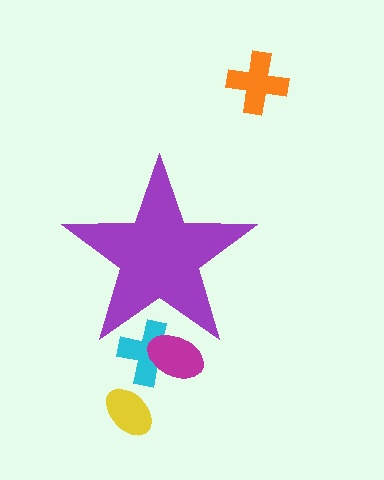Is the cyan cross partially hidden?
Yes, the cyan cross is partially hidden behind the purple star.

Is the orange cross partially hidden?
No, the orange cross is fully visible.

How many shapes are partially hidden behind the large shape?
2 shapes are partially hidden.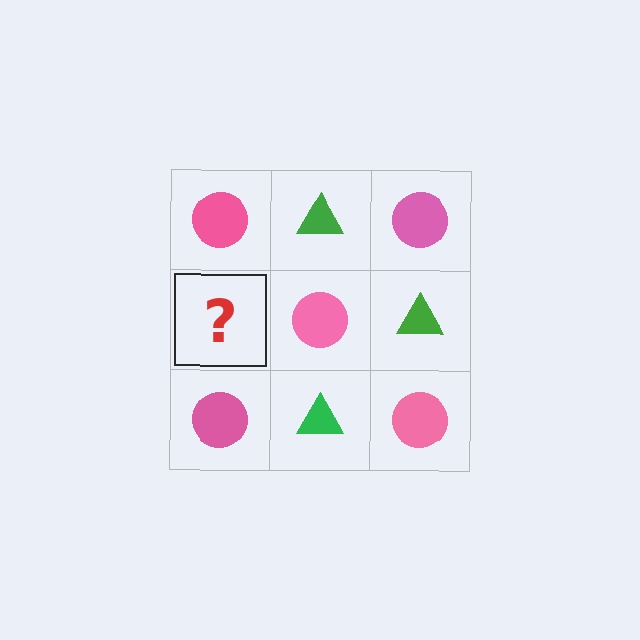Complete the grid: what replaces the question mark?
The question mark should be replaced with a green triangle.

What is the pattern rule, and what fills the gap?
The rule is that it alternates pink circle and green triangle in a checkerboard pattern. The gap should be filled with a green triangle.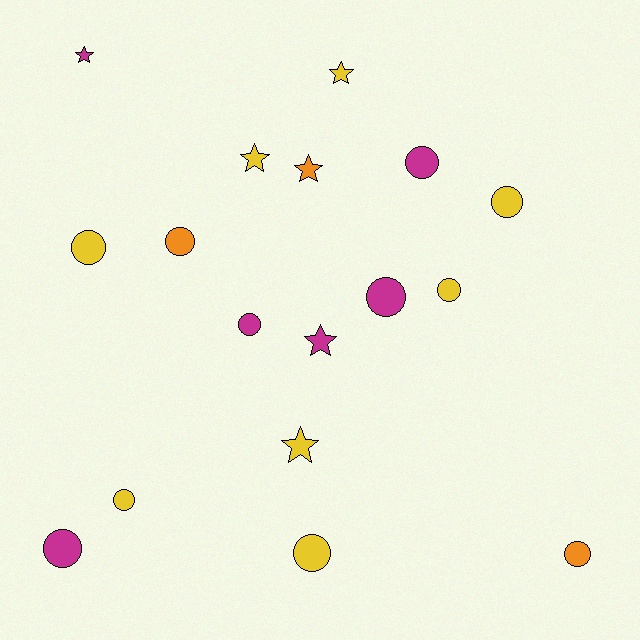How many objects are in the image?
There are 17 objects.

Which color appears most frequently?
Yellow, with 8 objects.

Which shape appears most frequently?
Circle, with 11 objects.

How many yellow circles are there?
There are 5 yellow circles.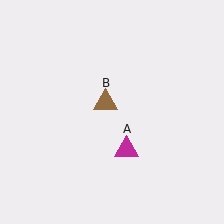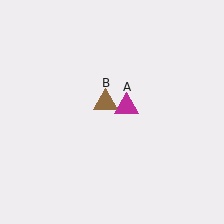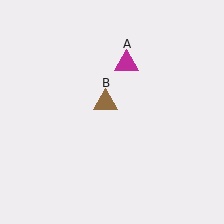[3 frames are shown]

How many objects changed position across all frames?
1 object changed position: magenta triangle (object A).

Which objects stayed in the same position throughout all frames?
Brown triangle (object B) remained stationary.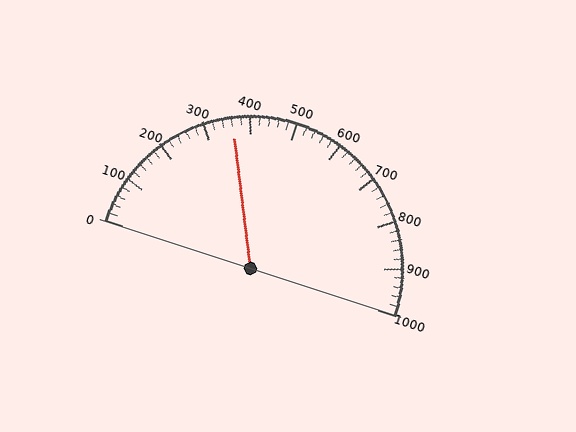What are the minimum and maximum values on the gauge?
The gauge ranges from 0 to 1000.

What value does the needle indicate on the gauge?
The needle indicates approximately 360.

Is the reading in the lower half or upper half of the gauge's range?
The reading is in the lower half of the range (0 to 1000).